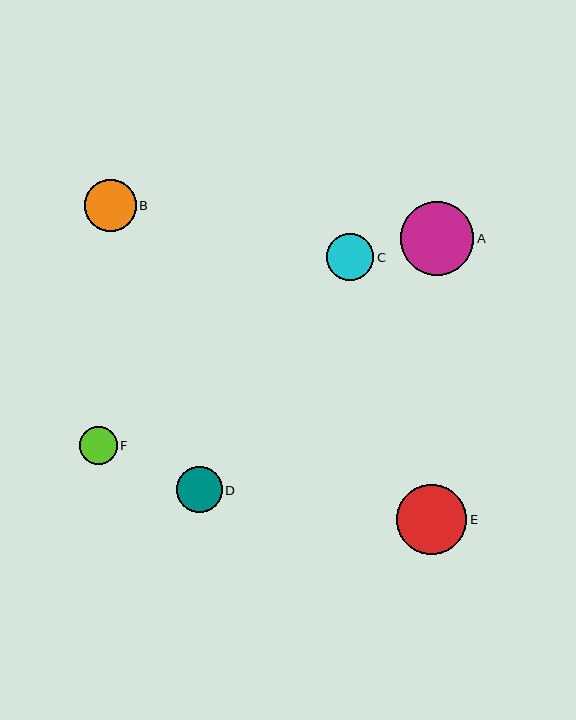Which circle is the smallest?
Circle F is the smallest with a size of approximately 37 pixels.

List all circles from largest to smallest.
From largest to smallest: A, E, B, C, D, F.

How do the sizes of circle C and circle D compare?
Circle C and circle D are approximately the same size.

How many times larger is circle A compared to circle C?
Circle A is approximately 1.6 times the size of circle C.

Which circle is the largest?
Circle A is the largest with a size of approximately 74 pixels.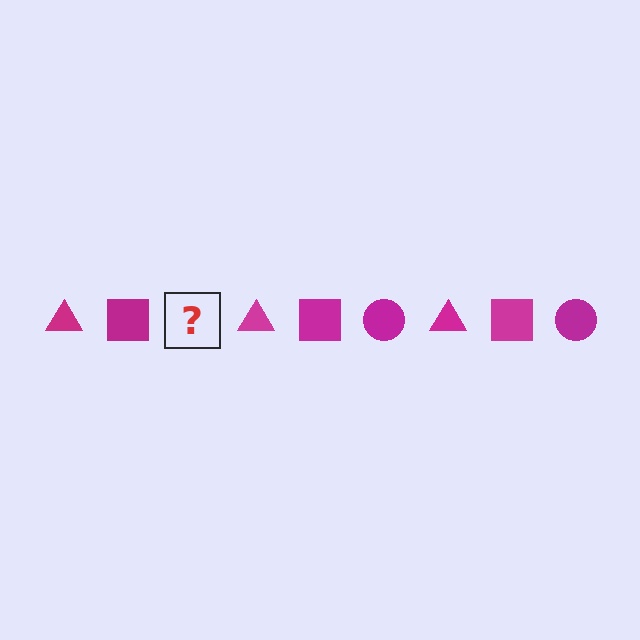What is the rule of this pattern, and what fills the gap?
The rule is that the pattern cycles through triangle, square, circle shapes in magenta. The gap should be filled with a magenta circle.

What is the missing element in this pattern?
The missing element is a magenta circle.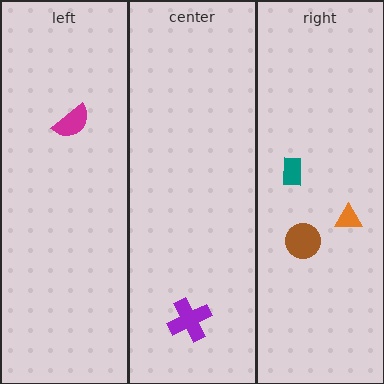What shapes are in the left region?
The magenta semicircle.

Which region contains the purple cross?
The center region.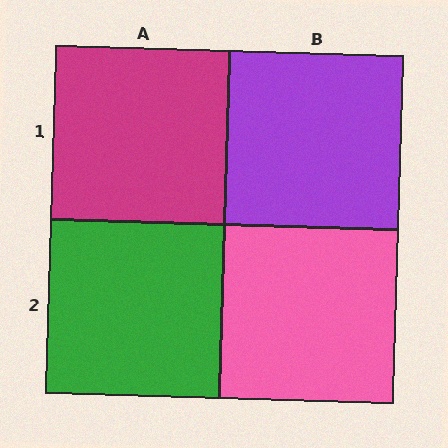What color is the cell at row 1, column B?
Purple.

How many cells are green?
1 cell is green.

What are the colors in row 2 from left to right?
Green, pink.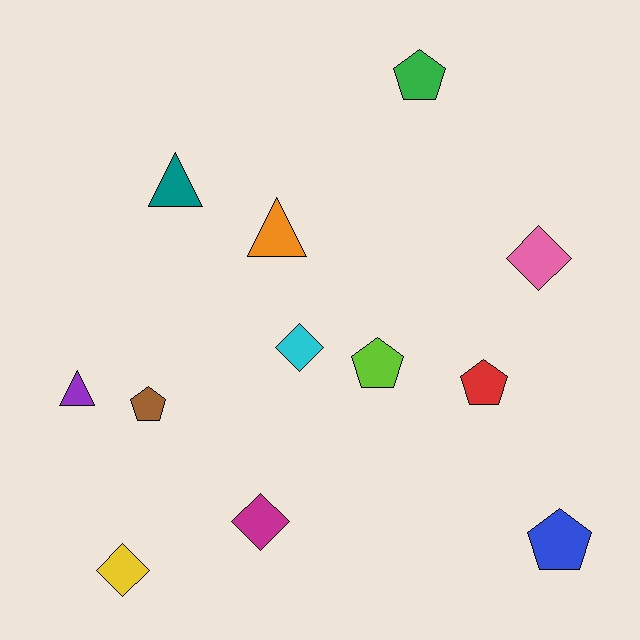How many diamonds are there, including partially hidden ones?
There are 4 diamonds.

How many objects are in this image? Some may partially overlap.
There are 12 objects.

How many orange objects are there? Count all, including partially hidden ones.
There is 1 orange object.